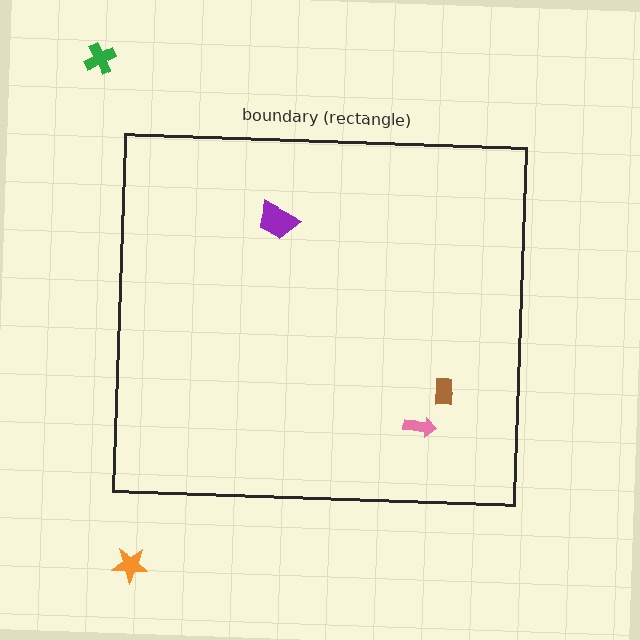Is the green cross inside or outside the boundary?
Outside.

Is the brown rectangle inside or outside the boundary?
Inside.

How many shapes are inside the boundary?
3 inside, 2 outside.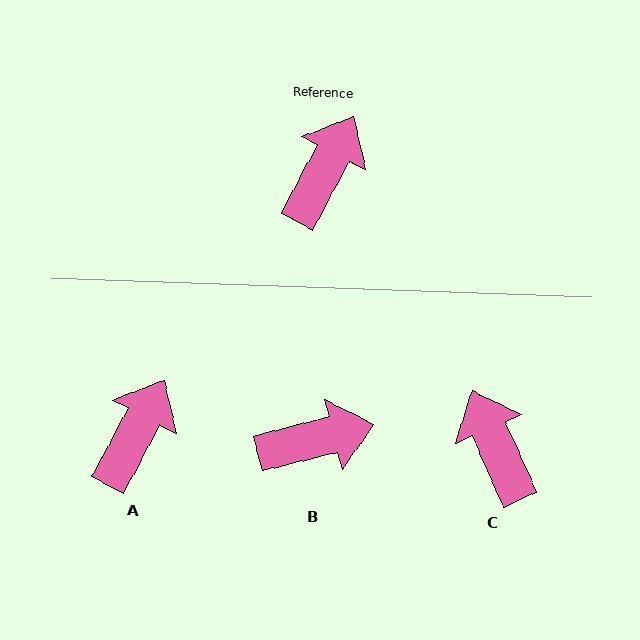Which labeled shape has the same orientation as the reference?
A.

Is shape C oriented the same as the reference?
No, it is off by about 52 degrees.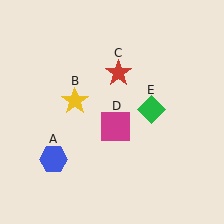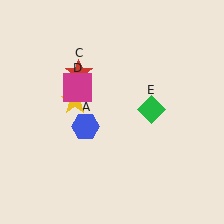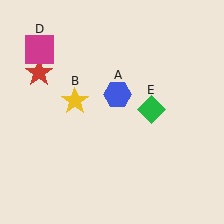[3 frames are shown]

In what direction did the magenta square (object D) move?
The magenta square (object D) moved up and to the left.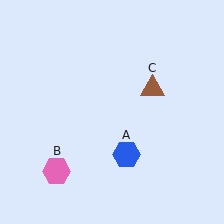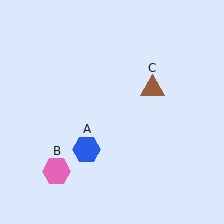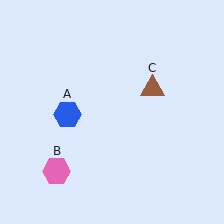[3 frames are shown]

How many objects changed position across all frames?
1 object changed position: blue hexagon (object A).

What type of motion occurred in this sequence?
The blue hexagon (object A) rotated clockwise around the center of the scene.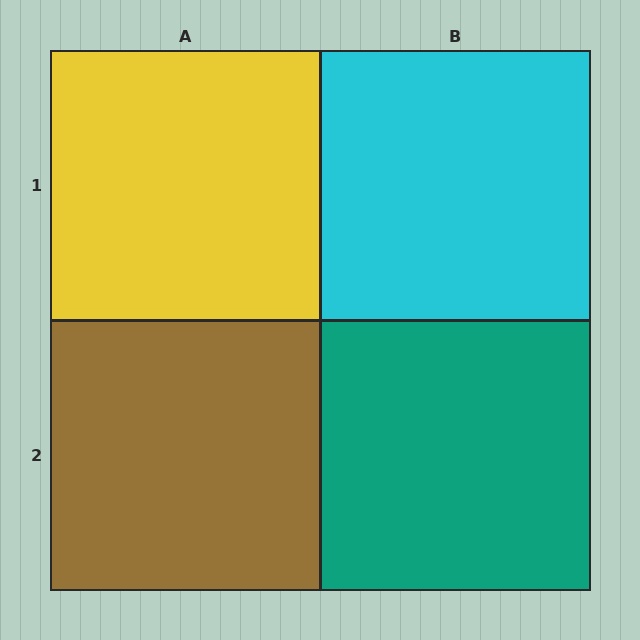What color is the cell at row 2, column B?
Teal.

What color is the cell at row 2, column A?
Brown.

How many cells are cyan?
1 cell is cyan.